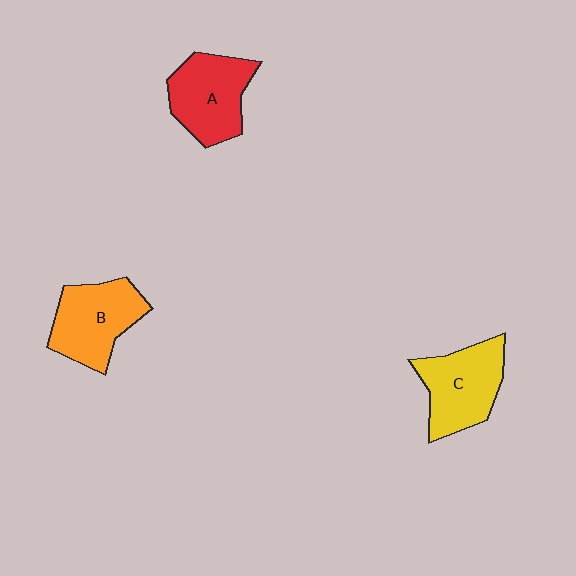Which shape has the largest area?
Shape C (yellow).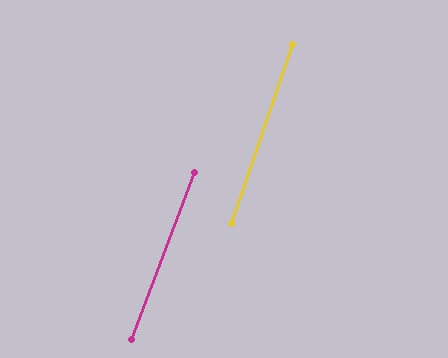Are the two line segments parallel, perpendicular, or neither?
Parallel — their directions differ by only 1.8°.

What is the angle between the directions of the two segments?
Approximately 2 degrees.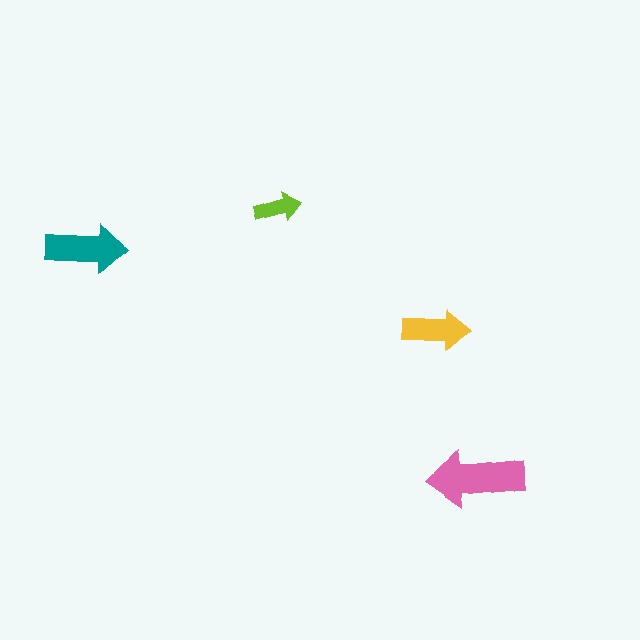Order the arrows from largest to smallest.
the pink one, the teal one, the yellow one, the lime one.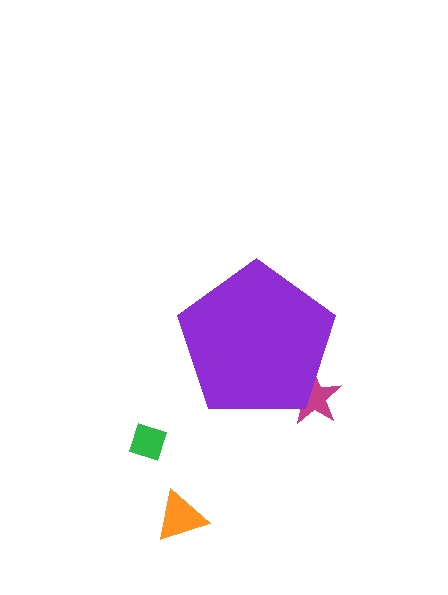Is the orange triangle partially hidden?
No, the orange triangle is fully visible.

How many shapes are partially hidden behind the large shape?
1 shape is partially hidden.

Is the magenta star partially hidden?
Yes, the magenta star is partially hidden behind the purple pentagon.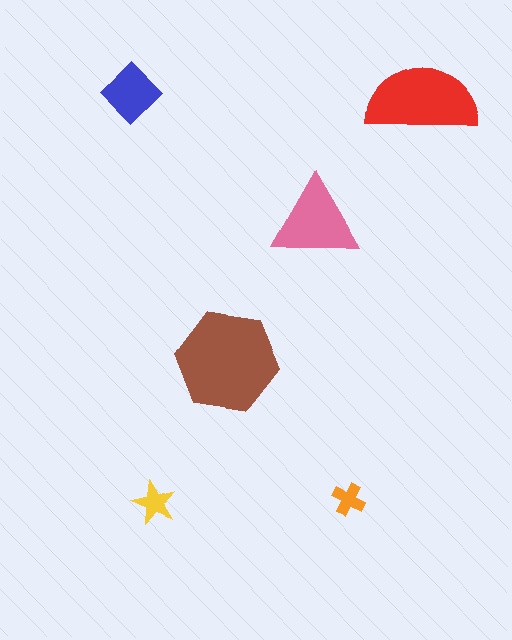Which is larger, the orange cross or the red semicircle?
The red semicircle.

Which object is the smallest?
The orange cross.